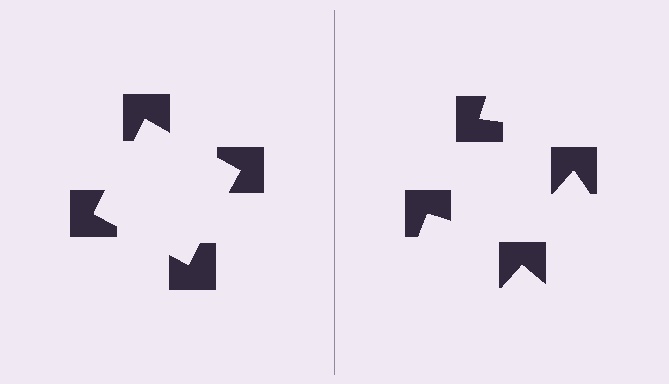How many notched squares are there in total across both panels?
8 — 4 on each side.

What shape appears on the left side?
An illusory square.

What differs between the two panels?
The notched squares are positioned identically on both sides; only the wedge orientations differ. On the left they align to a square; on the right they are misaligned.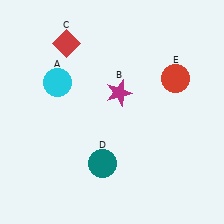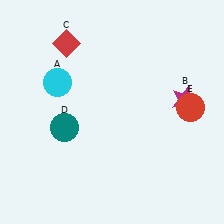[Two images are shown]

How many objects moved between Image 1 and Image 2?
3 objects moved between the two images.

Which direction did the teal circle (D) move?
The teal circle (D) moved left.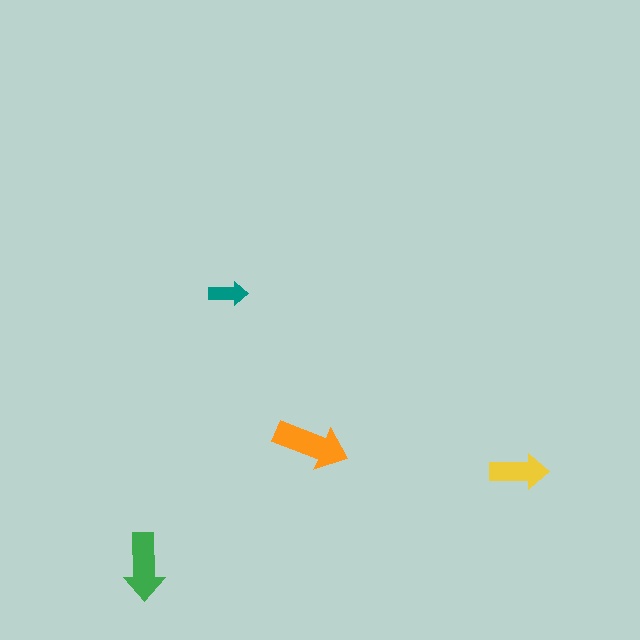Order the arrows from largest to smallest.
the orange one, the green one, the yellow one, the teal one.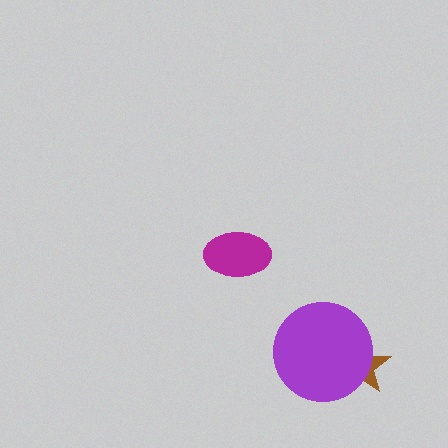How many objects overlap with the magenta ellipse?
0 objects overlap with the magenta ellipse.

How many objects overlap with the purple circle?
1 object overlaps with the purple circle.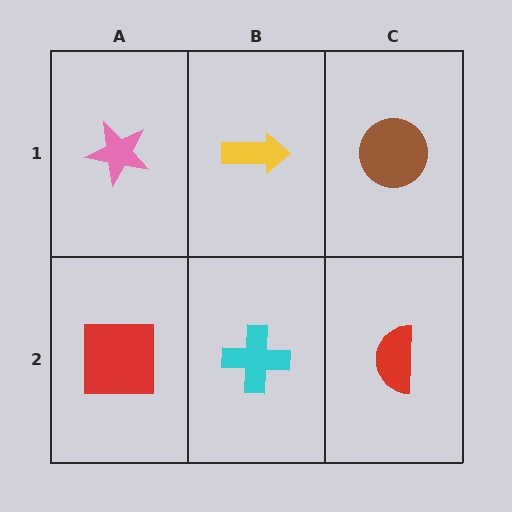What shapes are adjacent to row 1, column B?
A cyan cross (row 2, column B), a pink star (row 1, column A), a brown circle (row 1, column C).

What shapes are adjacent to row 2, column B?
A yellow arrow (row 1, column B), a red square (row 2, column A), a red semicircle (row 2, column C).